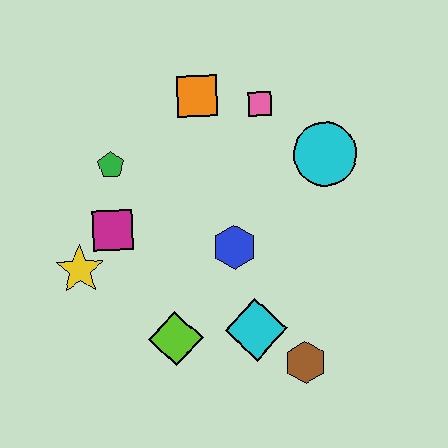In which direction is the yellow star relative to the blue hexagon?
The yellow star is to the left of the blue hexagon.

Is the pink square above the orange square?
No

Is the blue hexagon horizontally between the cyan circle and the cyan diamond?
No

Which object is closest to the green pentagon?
The magenta square is closest to the green pentagon.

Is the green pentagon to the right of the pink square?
No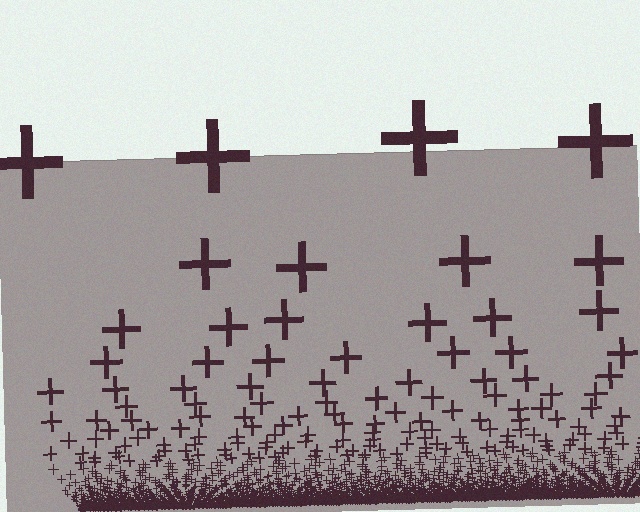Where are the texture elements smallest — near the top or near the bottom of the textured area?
Near the bottom.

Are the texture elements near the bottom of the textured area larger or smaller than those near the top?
Smaller. The gradient is inverted — elements near the bottom are smaller and denser.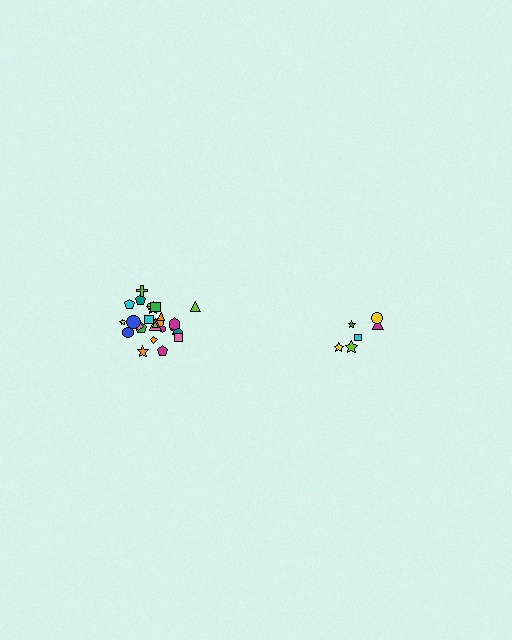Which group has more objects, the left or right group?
The left group.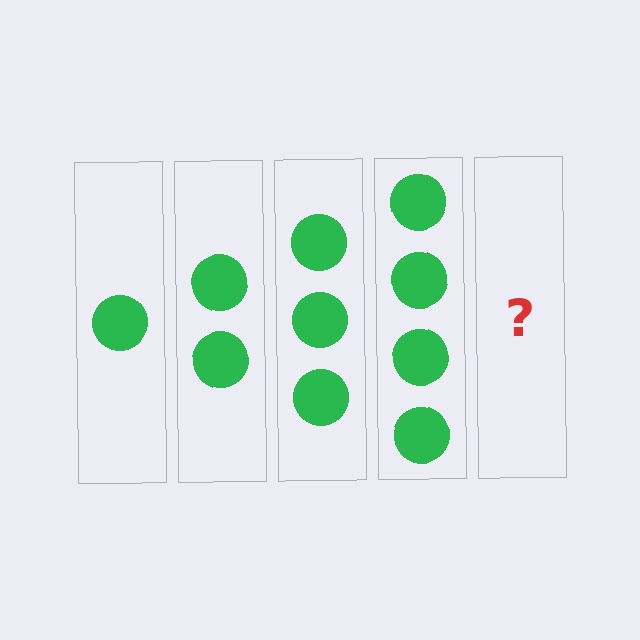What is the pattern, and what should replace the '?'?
The pattern is that each step adds one more circle. The '?' should be 5 circles.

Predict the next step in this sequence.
The next step is 5 circles.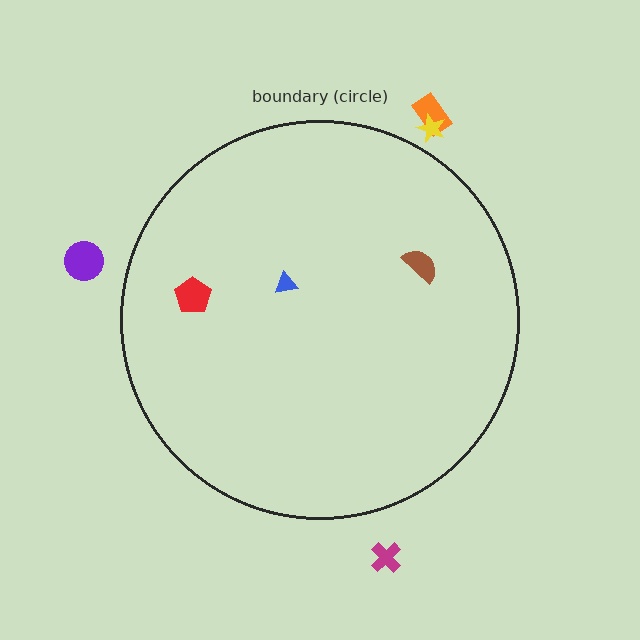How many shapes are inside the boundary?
3 inside, 4 outside.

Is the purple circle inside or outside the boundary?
Outside.